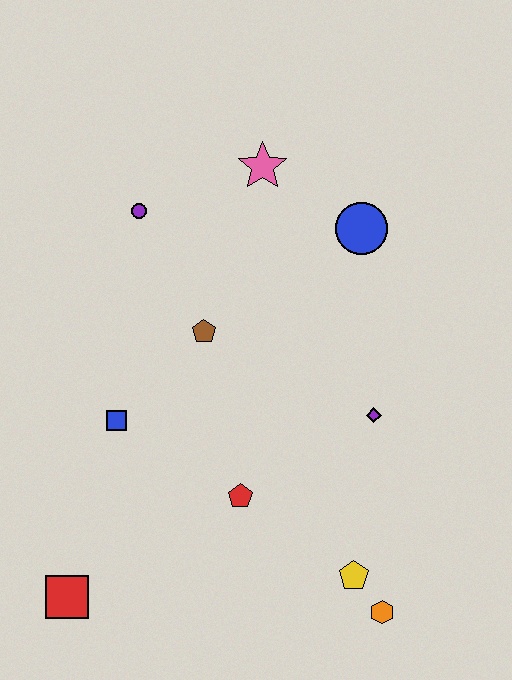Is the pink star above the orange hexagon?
Yes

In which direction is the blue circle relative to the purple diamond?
The blue circle is above the purple diamond.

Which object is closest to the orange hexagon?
The yellow pentagon is closest to the orange hexagon.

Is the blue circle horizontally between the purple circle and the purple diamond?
Yes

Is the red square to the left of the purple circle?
Yes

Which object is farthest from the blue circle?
The red square is farthest from the blue circle.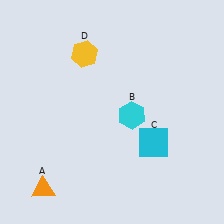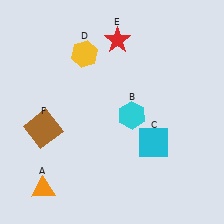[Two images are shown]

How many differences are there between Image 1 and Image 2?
There are 2 differences between the two images.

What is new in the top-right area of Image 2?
A red star (E) was added in the top-right area of Image 2.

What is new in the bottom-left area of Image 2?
A brown square (F) was added in the bottom-left area of Image 2.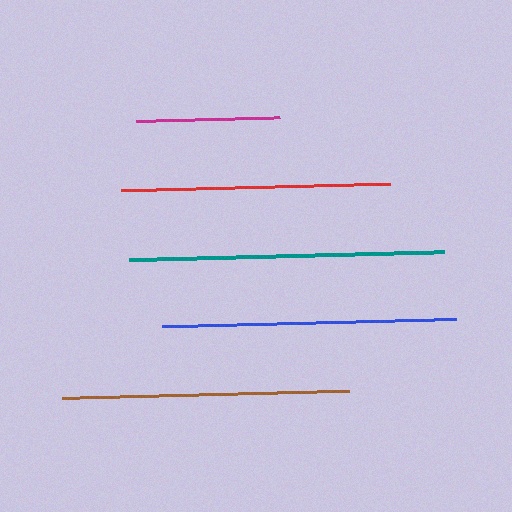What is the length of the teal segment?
The teal segment is approximately 315 pixels long.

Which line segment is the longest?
The teal line is the longest at approximately 315 pixels.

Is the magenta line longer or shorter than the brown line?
The brown line is longer than the magenta line.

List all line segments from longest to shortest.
From longest to shortest: teal, blue, brown, red, magenta.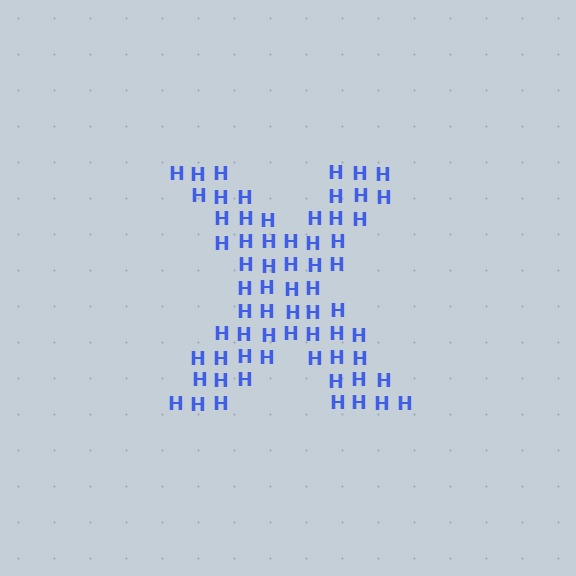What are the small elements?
The small elements are letter H's.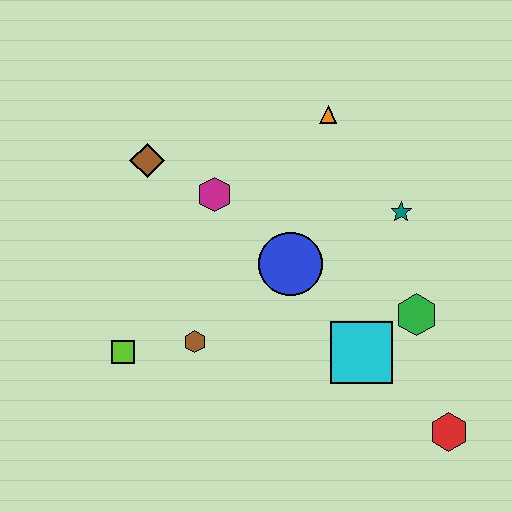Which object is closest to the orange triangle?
The teal star is closest to the orange triangle.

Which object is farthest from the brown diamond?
The red hexagon is farthest from the brown diamond.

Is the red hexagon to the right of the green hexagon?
Yes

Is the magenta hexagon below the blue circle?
No